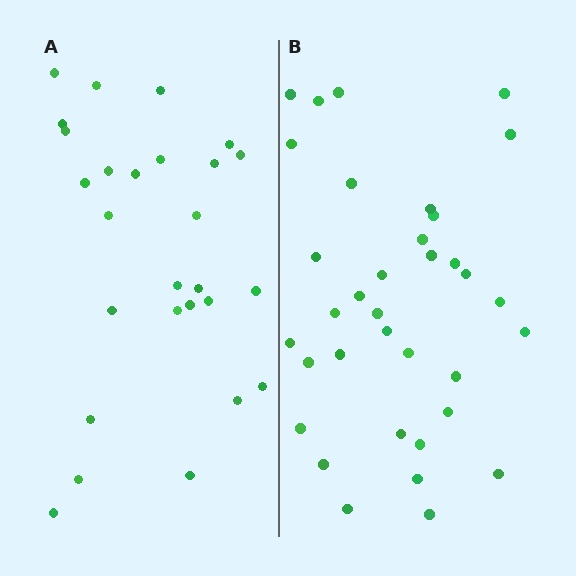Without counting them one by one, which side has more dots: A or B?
Region B (the right region) has more dots.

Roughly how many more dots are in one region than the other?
Region B has roughly 8 or so more dots than region A.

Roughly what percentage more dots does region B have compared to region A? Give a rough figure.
About 30% more.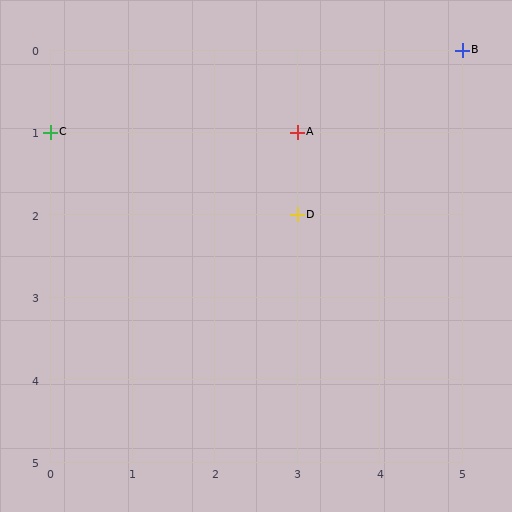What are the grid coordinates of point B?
Point B is at grid coordinates (5, 0).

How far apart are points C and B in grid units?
Points C and B are 5 columns and 1 row apart (about 5.1 grid units diagonally).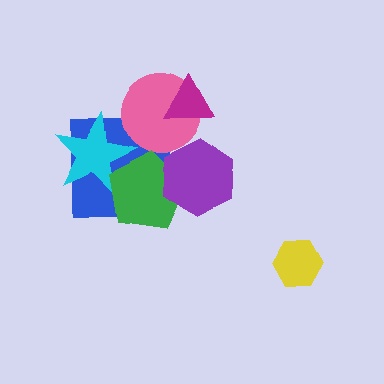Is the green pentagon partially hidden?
Yes, it is partially covered by another shape.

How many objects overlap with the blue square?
4 objects overlap with the blue square.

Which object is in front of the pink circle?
The magenta triangle is in front of the pink circle.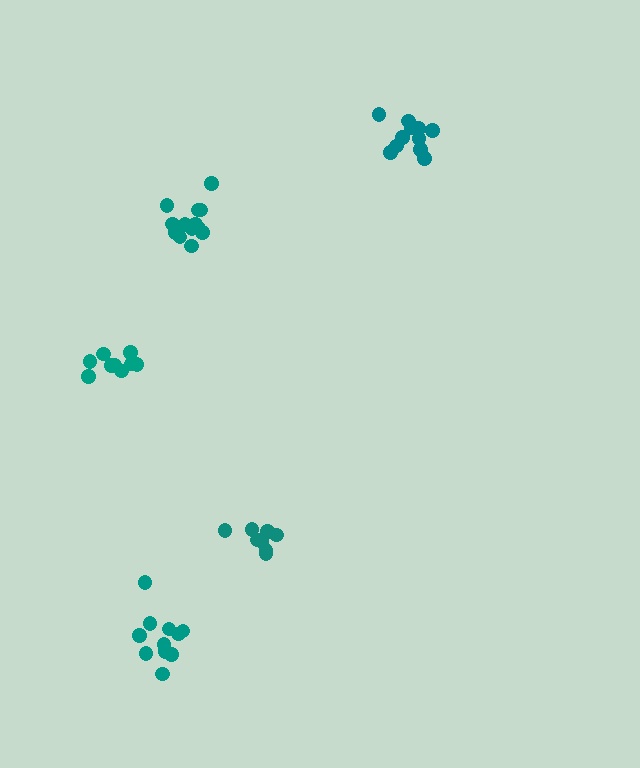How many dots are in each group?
Group 1: 9 dots, Group 2: 11 dots, Group 3: 13 dots, Group 4: 8 dots, Group 5: 11 dots (52 total).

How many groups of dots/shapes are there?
There are 5 groups.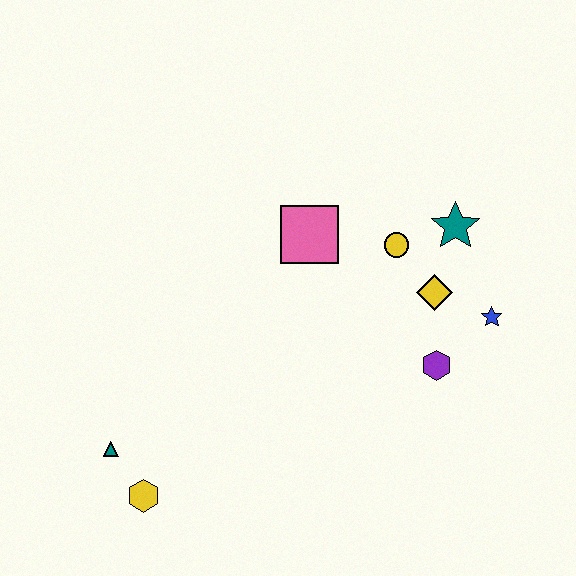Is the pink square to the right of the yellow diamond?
No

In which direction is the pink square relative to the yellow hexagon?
The pink square is above the yellow hexagon.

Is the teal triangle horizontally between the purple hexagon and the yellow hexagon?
No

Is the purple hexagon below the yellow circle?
Yes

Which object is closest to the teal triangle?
The yellow hexagon is closest to the teal triangle.